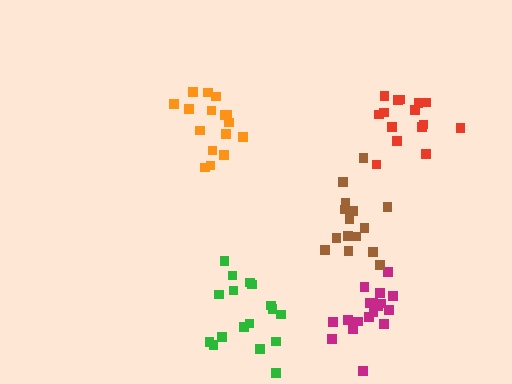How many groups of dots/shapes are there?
There are 5 groups.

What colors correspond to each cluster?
The clusters are colored: magenta, orange, green, red, brown.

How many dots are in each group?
Group 1: 18 dots, Group 2: 16 dots, Group 3: 18 dots, Group 4: 15 dots, Group 5: 15 dots (82 total).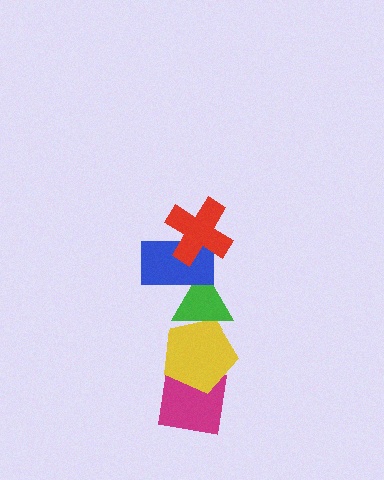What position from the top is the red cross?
The red cross is 1st from the top.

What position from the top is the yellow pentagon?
The yellow pentagon is 4th from the top.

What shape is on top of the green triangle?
The blue rectangle is on top of the green triangle.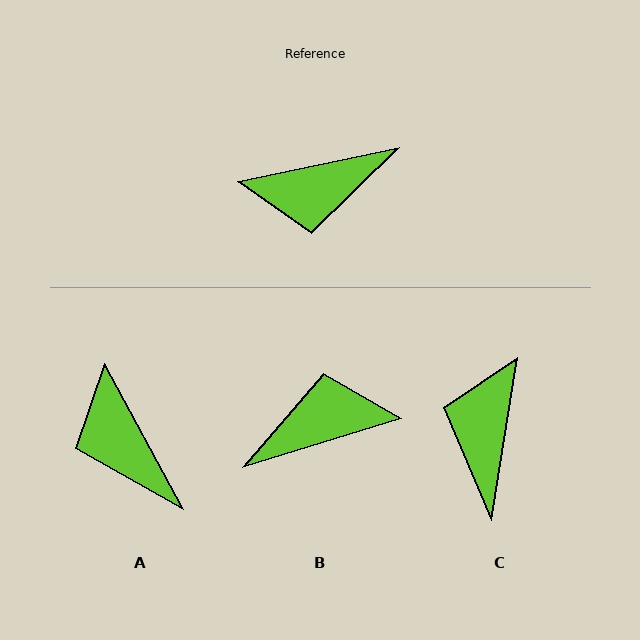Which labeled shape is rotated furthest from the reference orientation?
B, about 175 degrees away.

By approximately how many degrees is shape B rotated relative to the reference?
Approximately 175 degrees clockwise.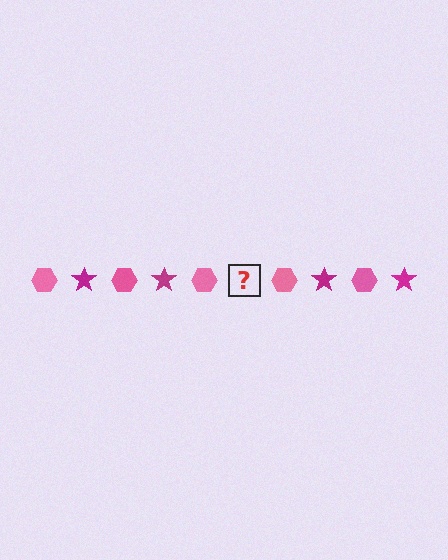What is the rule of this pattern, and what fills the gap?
The rule is that the pattern alternates between pink hexagon and magenta star. The gap should be filled with a magenta star.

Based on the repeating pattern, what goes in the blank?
The blank should be a magenta star.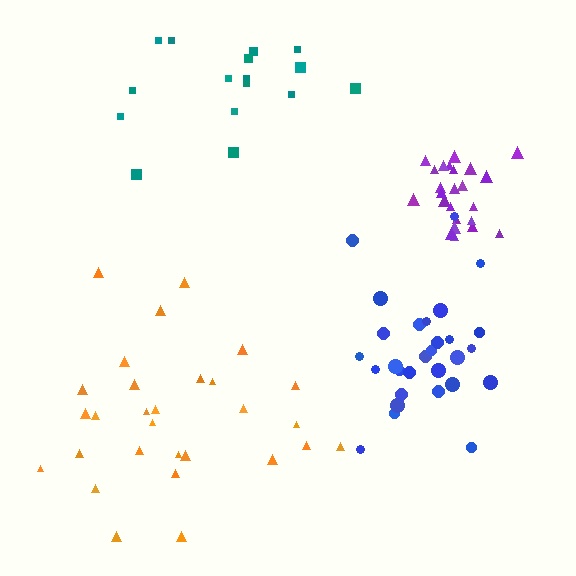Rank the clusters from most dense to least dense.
purple, blue, orange, teal.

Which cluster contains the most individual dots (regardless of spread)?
Blue (29).